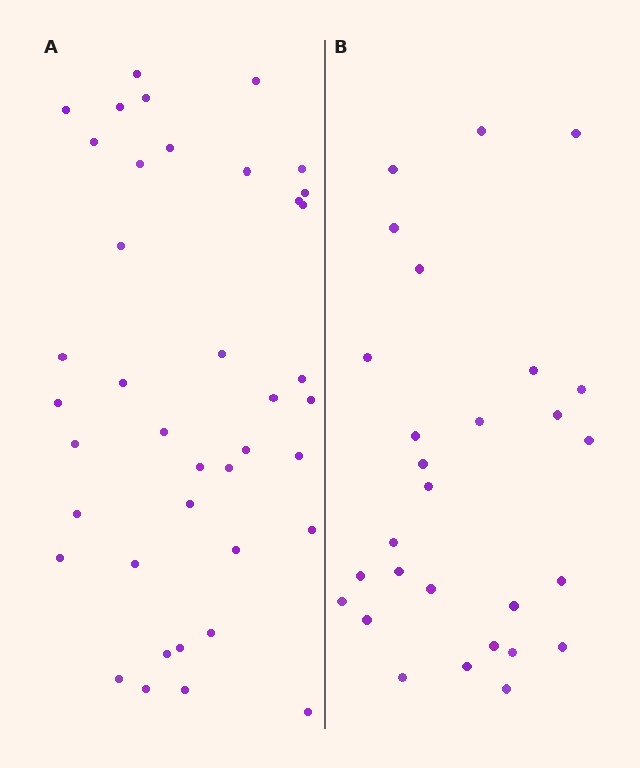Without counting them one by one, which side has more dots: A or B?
Region A (the left region) has more dots.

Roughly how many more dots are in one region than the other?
Region A has roughly 12 or so more dots than region B.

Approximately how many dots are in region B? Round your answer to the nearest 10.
About 30 dots. (The exact count is 28, which rounds to 30.)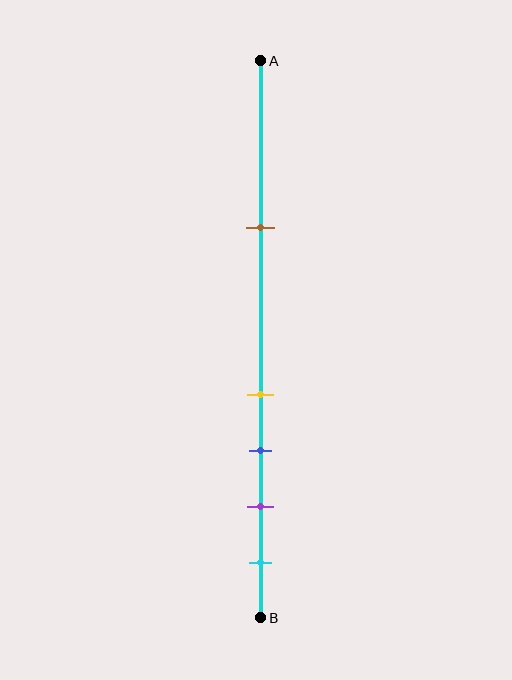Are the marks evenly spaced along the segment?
No, the marks are not evenly spaced.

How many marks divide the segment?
There are 5 marks dividing the segment.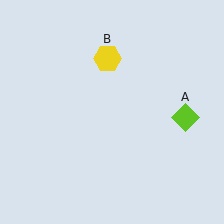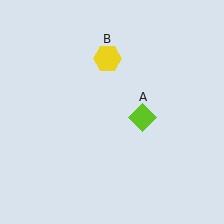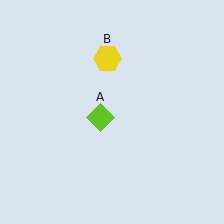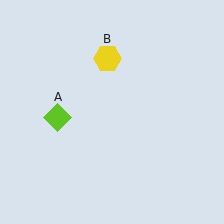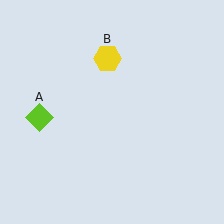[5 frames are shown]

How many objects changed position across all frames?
1 object changed position: lime diamond (object A).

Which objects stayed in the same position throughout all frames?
Yellow hexagon (object B) remained stationary.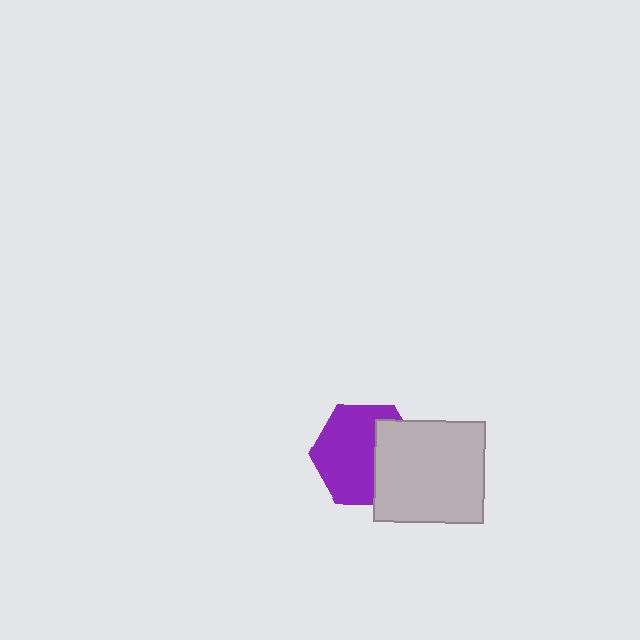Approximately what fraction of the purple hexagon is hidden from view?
Roughly 35% of the purple hexagon is hidden behind the light gray rectangle.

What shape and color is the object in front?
The object in front is a light gray rectangle.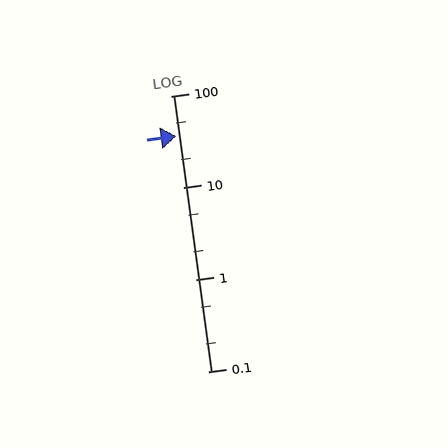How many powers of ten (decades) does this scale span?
The scale spans 3 decades, from 0.1 to 100.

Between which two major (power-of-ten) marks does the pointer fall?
The pointer is between 10 and 100.